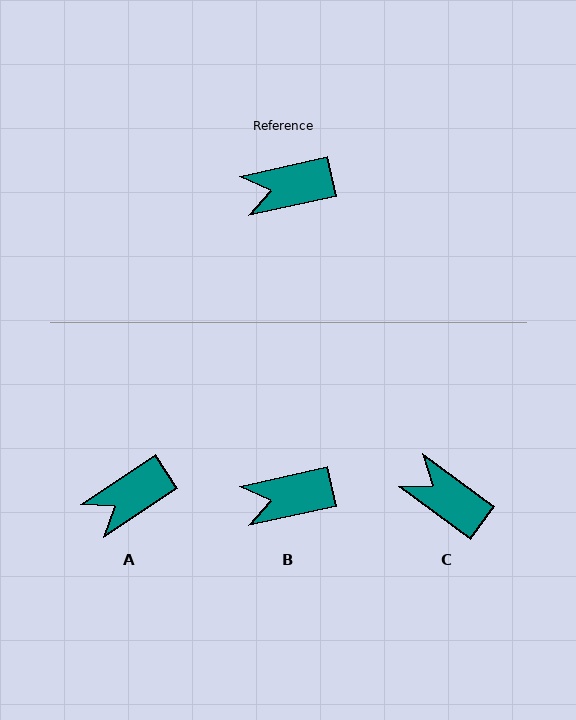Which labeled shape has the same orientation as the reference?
B.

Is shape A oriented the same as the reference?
No, it is off by about 21 degrees.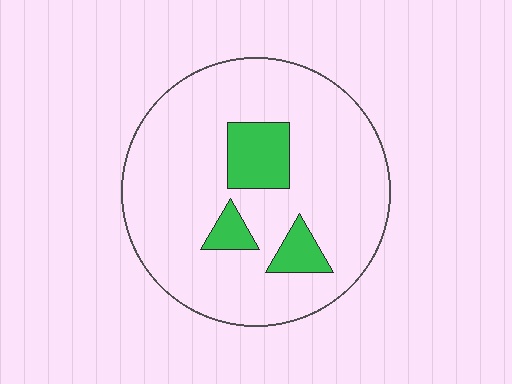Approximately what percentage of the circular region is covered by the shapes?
Approximately 15%.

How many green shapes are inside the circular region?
3.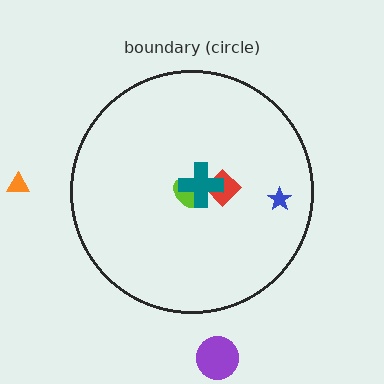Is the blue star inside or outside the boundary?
Inside.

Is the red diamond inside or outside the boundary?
Inside.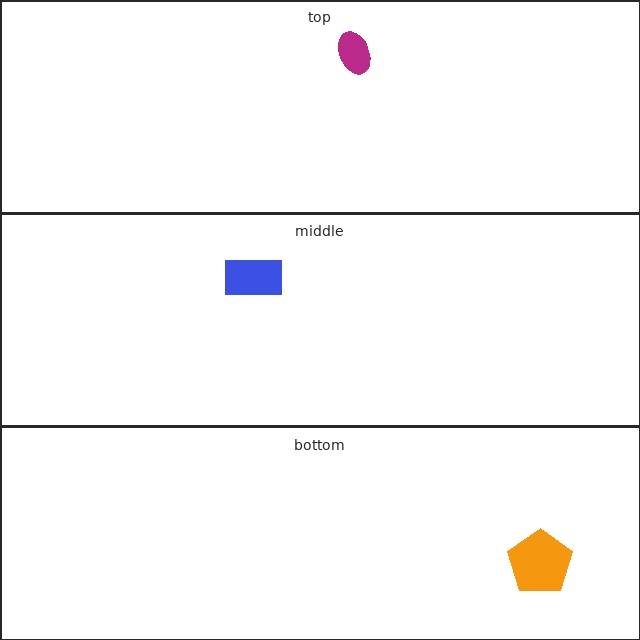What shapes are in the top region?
The magenta ellipse.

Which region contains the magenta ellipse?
The top region.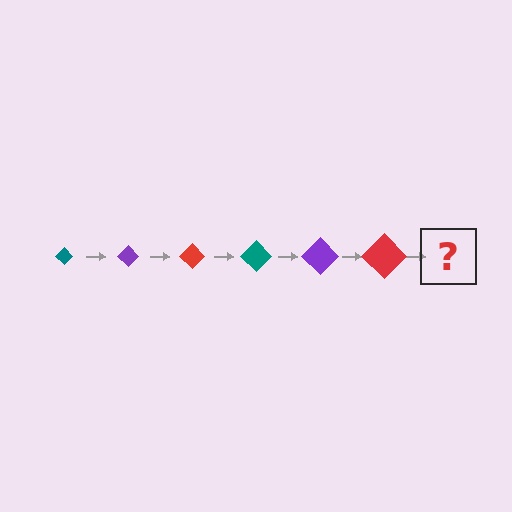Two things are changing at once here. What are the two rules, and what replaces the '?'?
The two rules are that the diamond grows larger each step and the color cycles through teal, purple, and red. The '?' should be a teal diamond, larger than the previous one.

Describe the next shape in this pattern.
It should be a teal diamond, larger than the previous one.